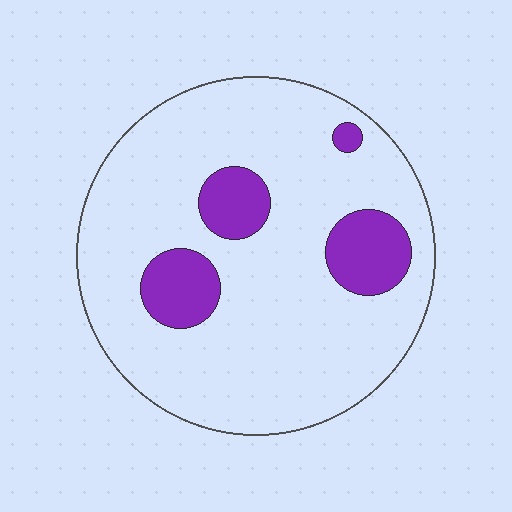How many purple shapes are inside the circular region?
4.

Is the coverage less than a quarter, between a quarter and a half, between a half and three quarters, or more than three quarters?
Less than a quarter.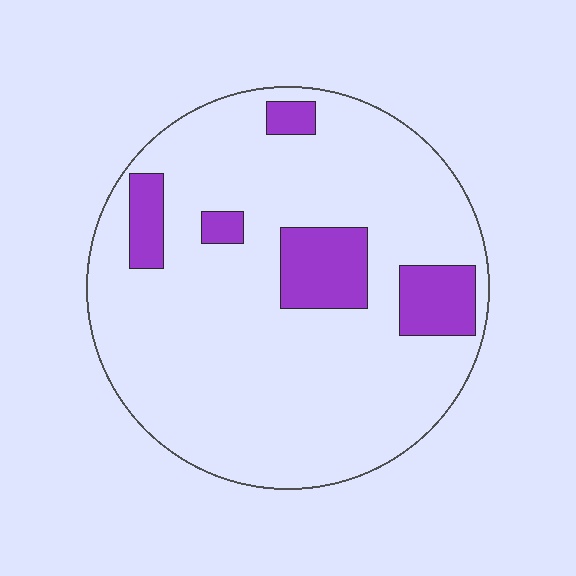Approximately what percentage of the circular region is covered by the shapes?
Approximately 15%.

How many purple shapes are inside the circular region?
5.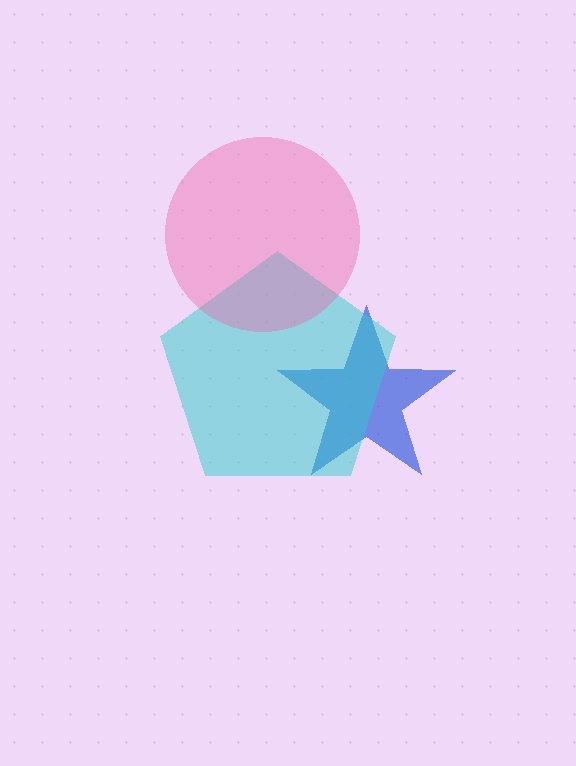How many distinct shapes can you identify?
There are 3 distinct shapes: a blue star, a cyan pentagon, a pink circle.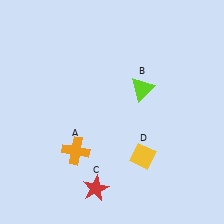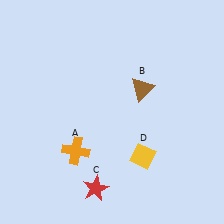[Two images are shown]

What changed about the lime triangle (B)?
In Image 1, B is lime. In Image 2, it changed to brown.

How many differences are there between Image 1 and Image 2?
There is 1 difference between the two images.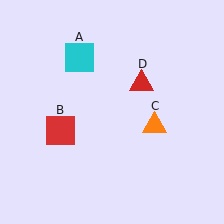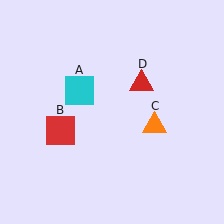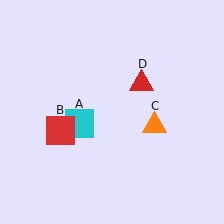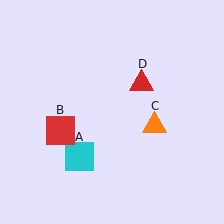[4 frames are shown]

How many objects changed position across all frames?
1 object changed position: cyan square (object A).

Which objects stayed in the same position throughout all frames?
Red square (object B) and orange triangle (object C) and red triangle (object D) remained stationary.